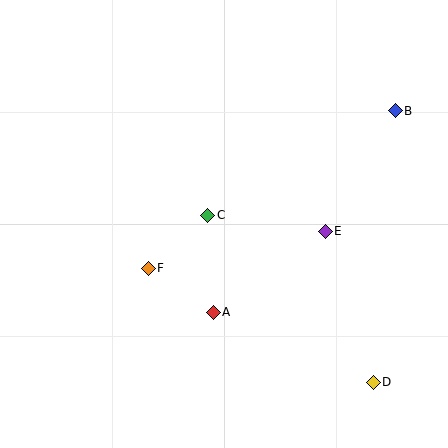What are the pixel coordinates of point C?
Point C is at (208, 215).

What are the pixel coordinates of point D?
Point D is at (373, 382).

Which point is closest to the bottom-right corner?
Point D is closest to the bottom-right corner.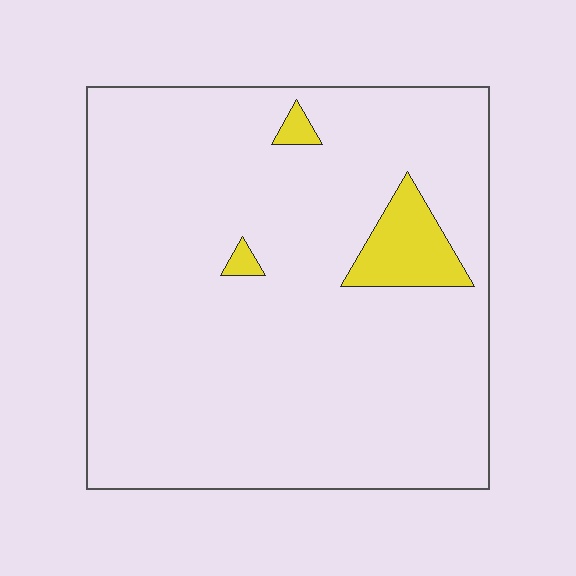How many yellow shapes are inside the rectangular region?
3.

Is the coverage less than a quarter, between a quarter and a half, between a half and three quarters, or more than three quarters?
Less than a quarter.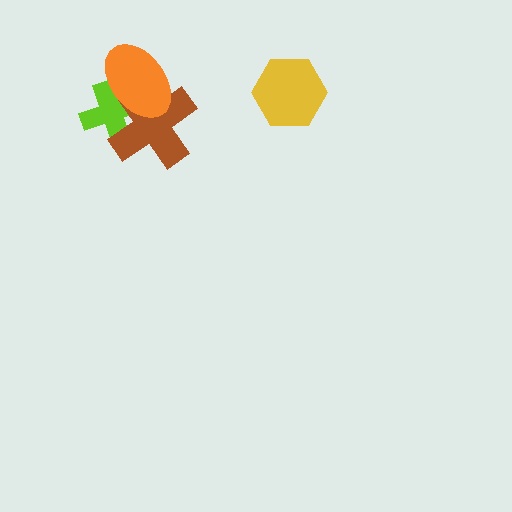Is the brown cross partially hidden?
Yes, it is partially covered by another shape.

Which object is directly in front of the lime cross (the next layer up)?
The brown cross is directly in front of the lime cross.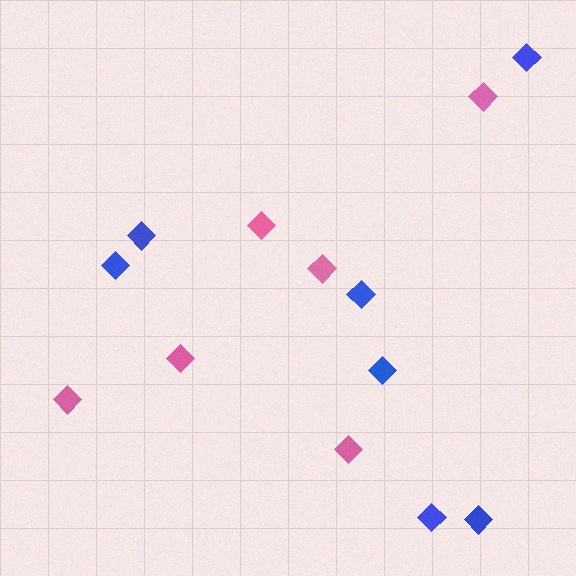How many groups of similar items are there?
There are 2 groups: one group of pink diamonds (6) and one group of blue diamonds (7).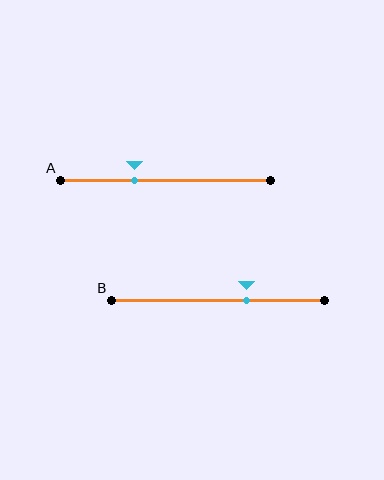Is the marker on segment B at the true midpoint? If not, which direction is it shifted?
No, the marker on segment B is shifted to the right by about 14% of the segment length.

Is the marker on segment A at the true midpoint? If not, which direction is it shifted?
No, the marker on segment A is shifted to the left by about 15% of the segment length.